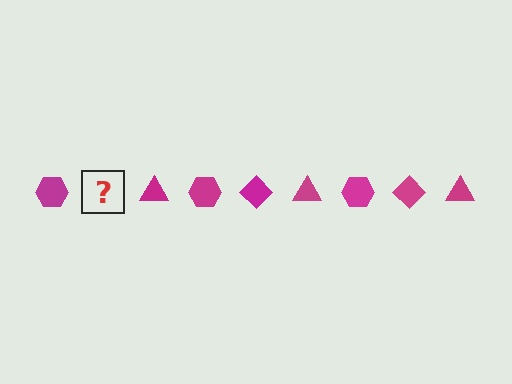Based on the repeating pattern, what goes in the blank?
The blank should be a magenta diamond.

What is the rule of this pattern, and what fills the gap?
The rule is that the pattern cycles through hexagon, diamond, triangle shapes in magenta. The gap should be filled with a magenta diamond.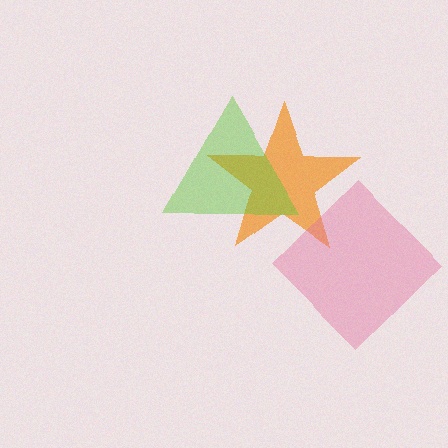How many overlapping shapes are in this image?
There are 3 overlapping shapes in the image.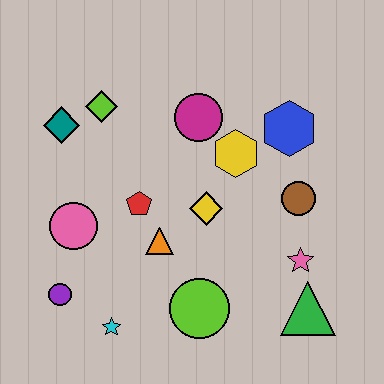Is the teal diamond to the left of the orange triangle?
Yes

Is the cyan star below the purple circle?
Yes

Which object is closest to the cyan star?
The purple circle is closest to the cyan star.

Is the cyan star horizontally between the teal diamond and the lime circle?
Yes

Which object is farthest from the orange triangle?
The blue hexagon is farthest from the orange triangle.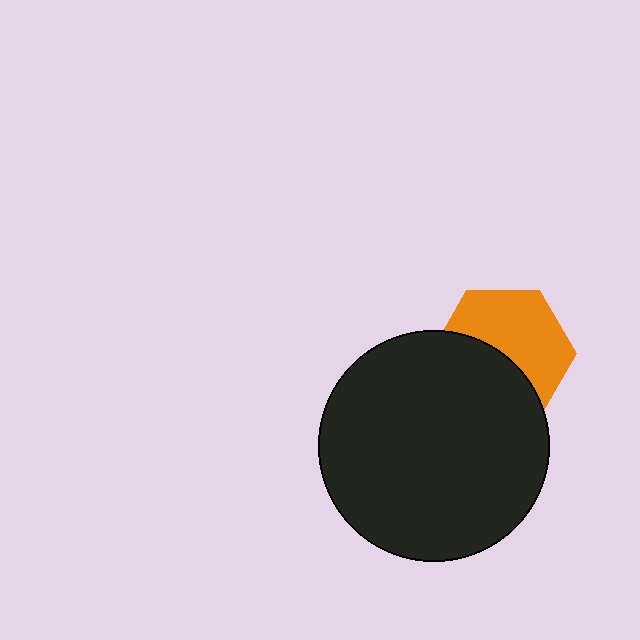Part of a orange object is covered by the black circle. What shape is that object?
It is a hexagon.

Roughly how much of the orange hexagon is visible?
About half of it is visible (roughly 55%).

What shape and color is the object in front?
The object in front is a black circle.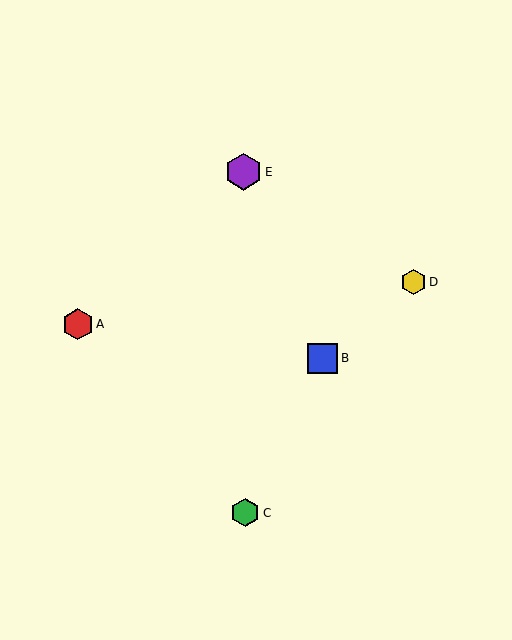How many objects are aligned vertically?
2 objects (C, E) are aligned vertically.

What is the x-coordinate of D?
Object D is at x≈413.